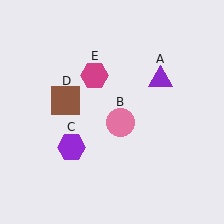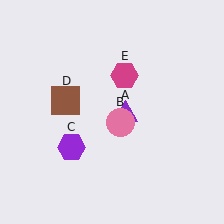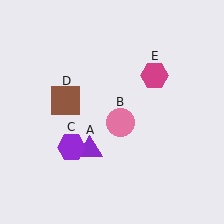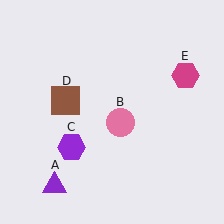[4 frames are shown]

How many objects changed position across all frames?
2 objects changed position: purple triangle (object A), magenta hexagon (object E).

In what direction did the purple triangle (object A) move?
The purple triangle (object A) moved down and to the left.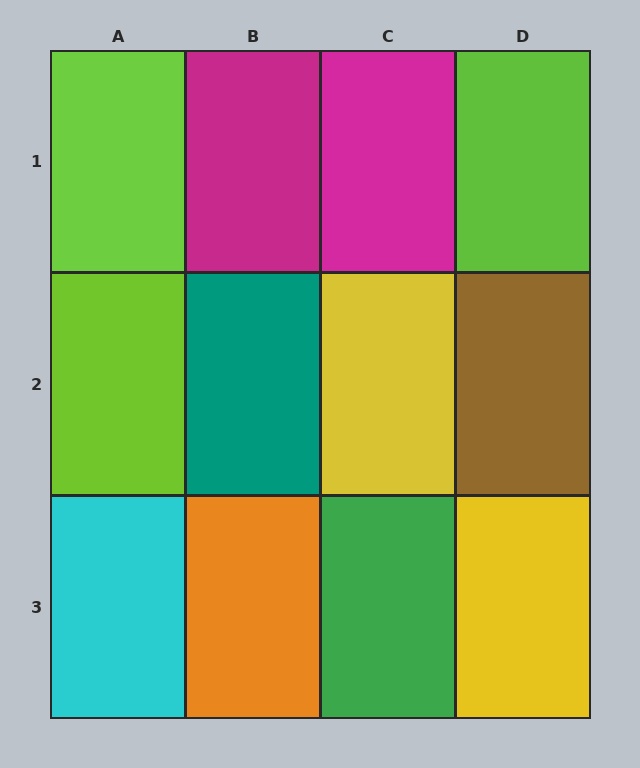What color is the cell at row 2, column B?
Teal.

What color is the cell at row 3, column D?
Yellow.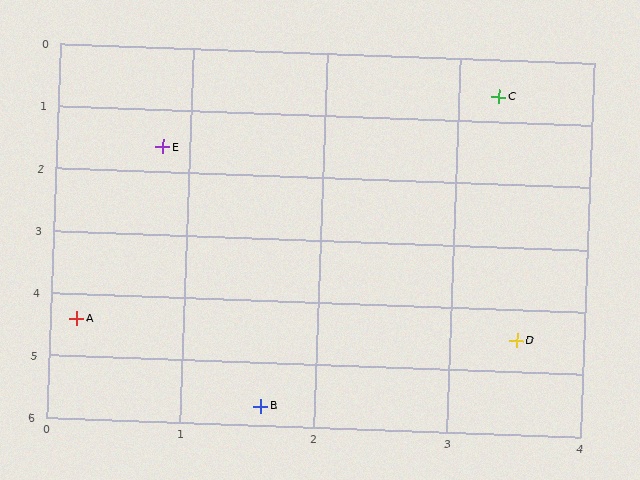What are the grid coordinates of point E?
Point E is at approximately (0.8, 1.6).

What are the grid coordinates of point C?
Point C is at approximately (3.3, 0.6).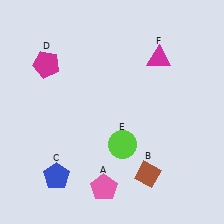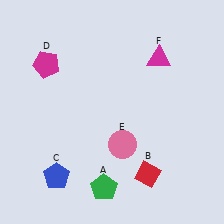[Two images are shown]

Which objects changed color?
A changed from pink to green. B changed from brown to red. E changed from lime to pink.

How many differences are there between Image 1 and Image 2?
There are 3 differences between the two images.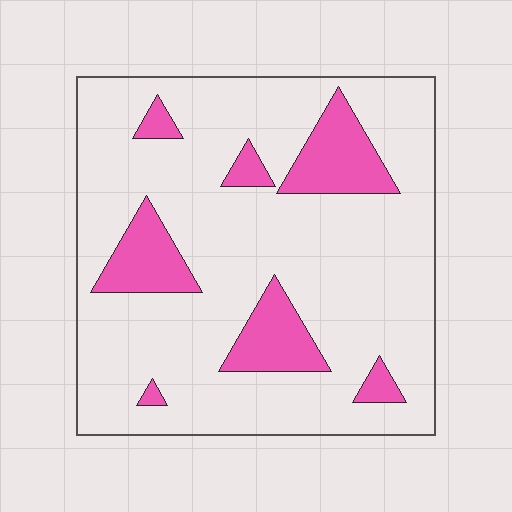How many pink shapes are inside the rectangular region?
7.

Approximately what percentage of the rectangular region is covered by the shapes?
Approximately 15%.